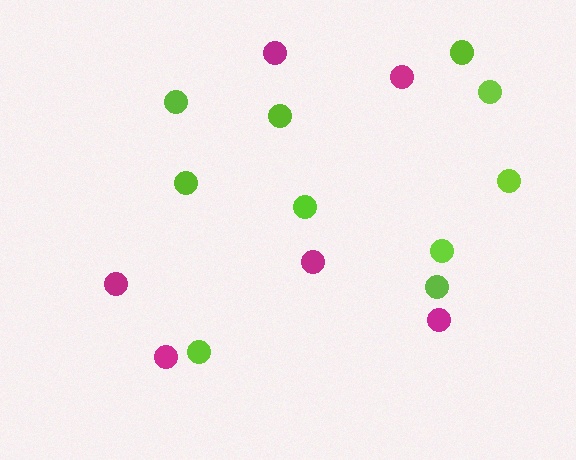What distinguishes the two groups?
There are 2 groups: one group of lime circles (10) and one group of magenta circles (6).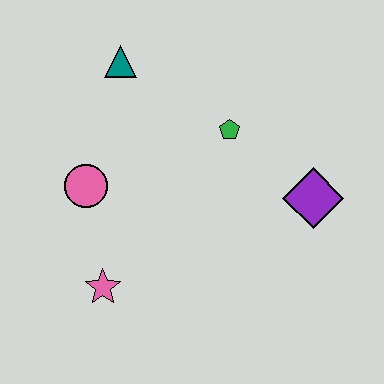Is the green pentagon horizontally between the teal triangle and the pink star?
No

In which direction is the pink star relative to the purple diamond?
The pink star is to the left of the purple diamond.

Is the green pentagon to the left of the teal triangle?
No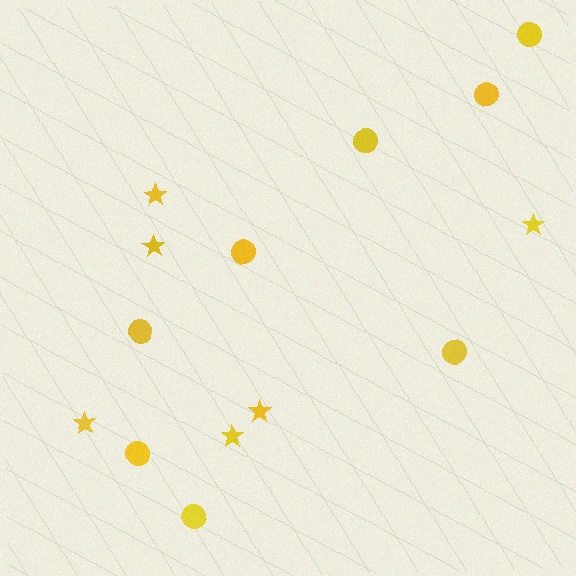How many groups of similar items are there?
There are 2 groups: one group of stars (6) and one group of circles (8).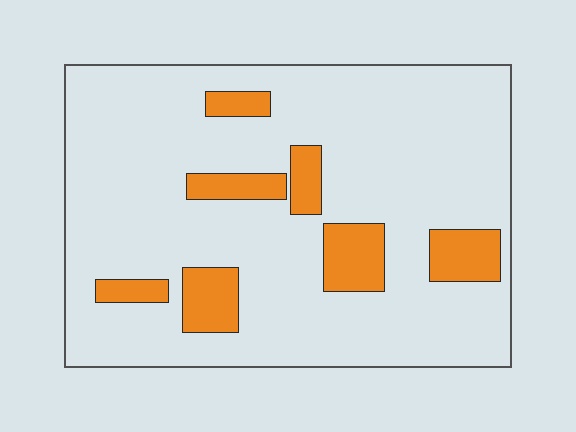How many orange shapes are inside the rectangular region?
7.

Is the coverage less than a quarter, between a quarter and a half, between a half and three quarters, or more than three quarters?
Less than a quarter.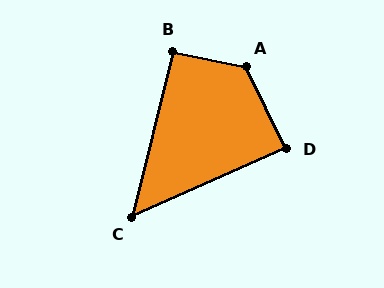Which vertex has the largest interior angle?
A, at approximately 128 degrees.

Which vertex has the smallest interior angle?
C, at approximately 52 degrees.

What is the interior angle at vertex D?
Approximately 88 degrees (approximately right).